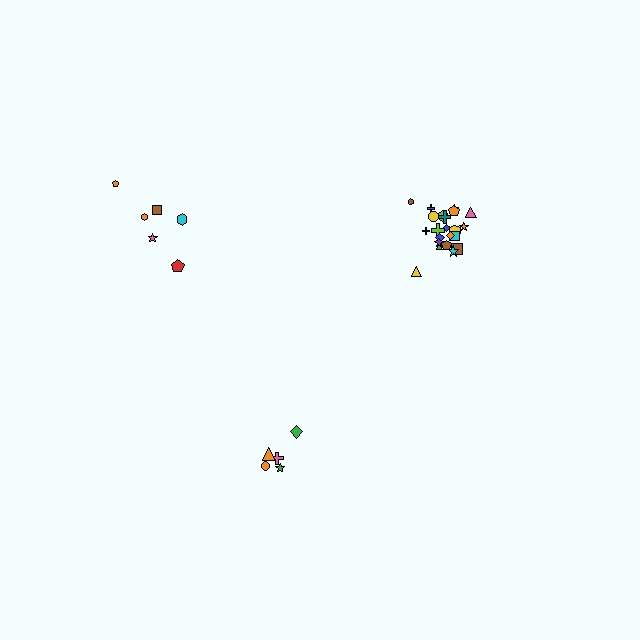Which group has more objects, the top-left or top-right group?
The top-right group.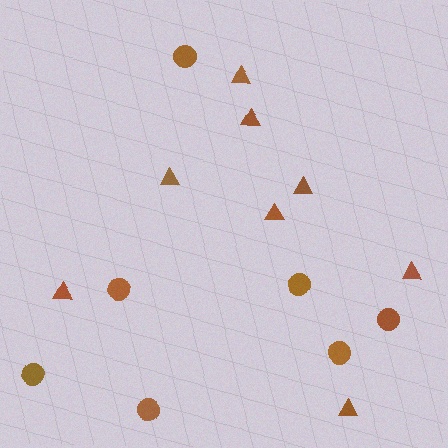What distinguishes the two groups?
There are 2 groups: one group of triangles (8) and one group of circles (7).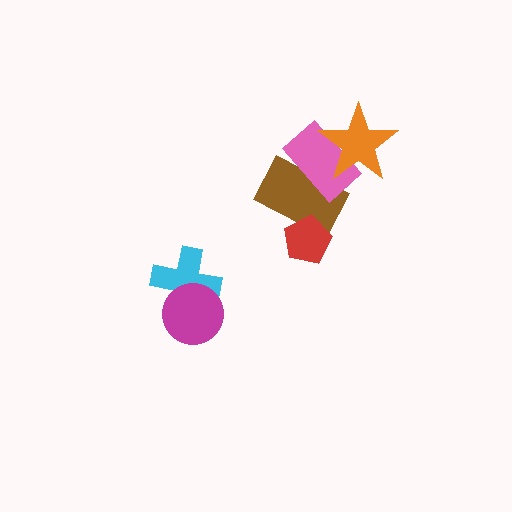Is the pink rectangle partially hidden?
Yes, it is partially covered by another shape.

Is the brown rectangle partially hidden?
Yes, it is partially covered by another shape.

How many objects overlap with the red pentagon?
1 object overlaps with the red pentagon.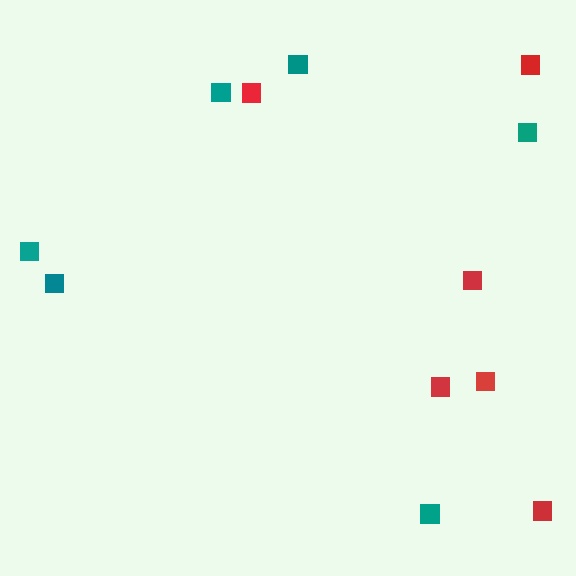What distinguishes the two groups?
There are 2 groups: one group of teal squares (6) and one group of red squares (6).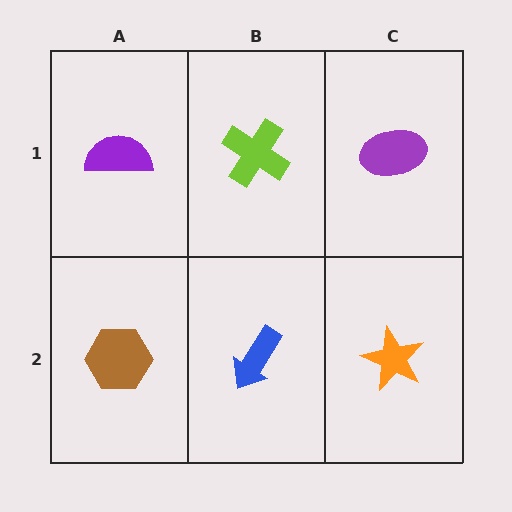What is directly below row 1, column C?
An orange star.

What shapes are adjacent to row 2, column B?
A lime cross (row 1, column B), a brown hexagon (row 2, column A), an orange star (row 2, column C).